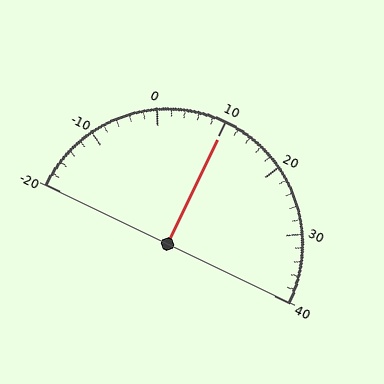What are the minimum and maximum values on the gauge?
The gauge ranges from -20 to 40.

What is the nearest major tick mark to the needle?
The nearest major tick mark is 10.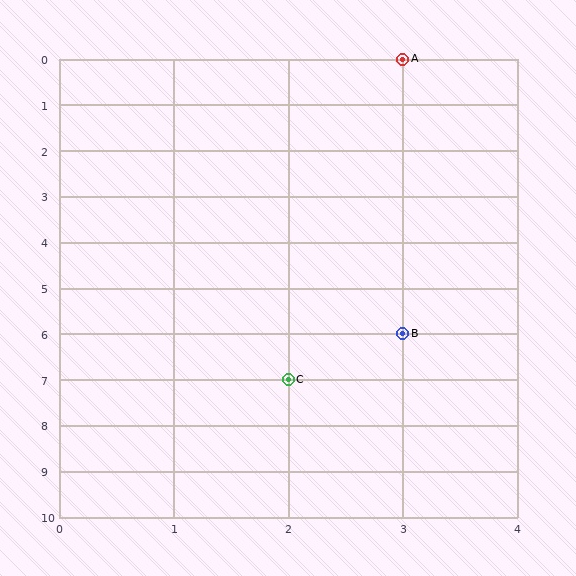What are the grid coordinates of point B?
Point B is at grid coordinates (3, 6).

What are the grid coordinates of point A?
Point A is at grid coordinates (3, 0).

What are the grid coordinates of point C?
Point C is at grid coordinates (2, 7).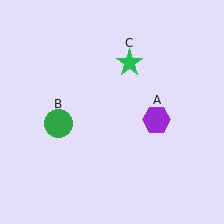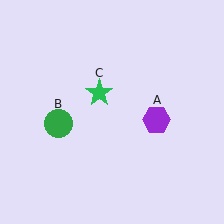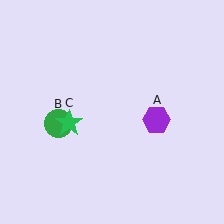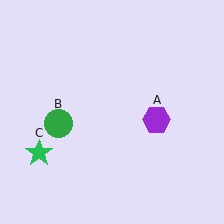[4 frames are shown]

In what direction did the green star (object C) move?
The green star (object C) moved down and to the left.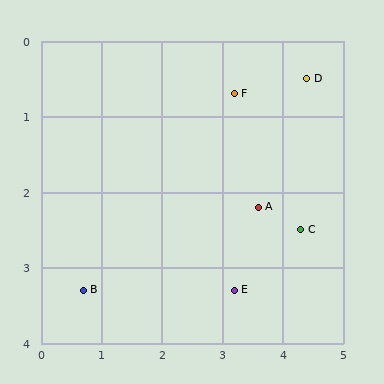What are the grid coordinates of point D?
Point D is at approximately (4.4, 0.5).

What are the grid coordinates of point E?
Point E is at approximately (3.2, 3.3).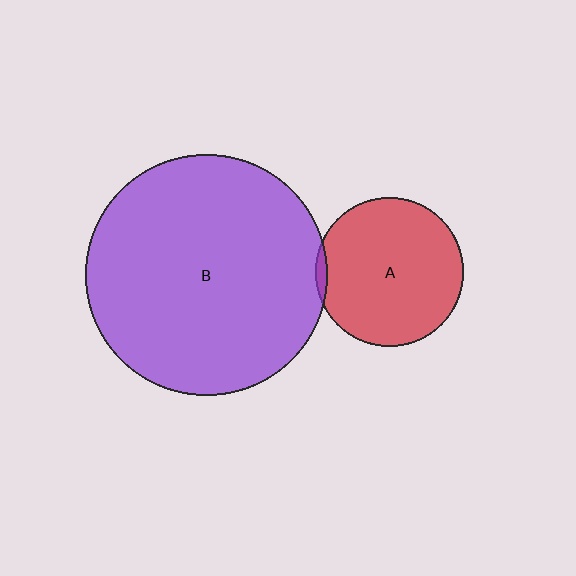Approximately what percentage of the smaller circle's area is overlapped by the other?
Approximately 5%.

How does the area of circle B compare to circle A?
Approximately 2.7 times.